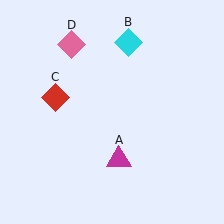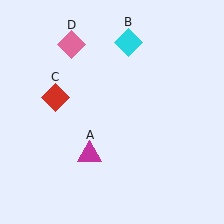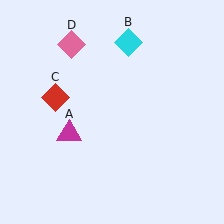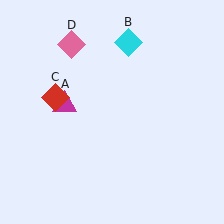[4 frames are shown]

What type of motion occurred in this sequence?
The magenta triangle (object A) rotated clockwise around the center of the scene.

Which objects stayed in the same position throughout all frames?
Cyan diamond (object B) and red diamond (object C) and pink diamond (object D) remained stationary.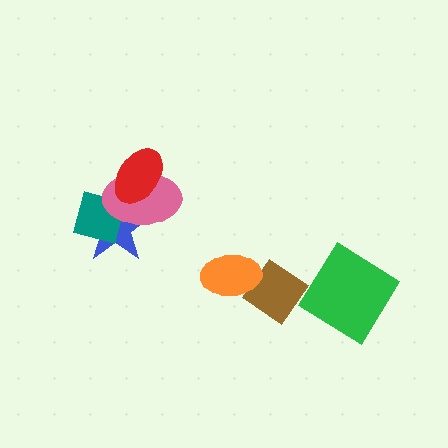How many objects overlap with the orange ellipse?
1 object overlaps with the orange ellipse.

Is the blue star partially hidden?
Yes, it is partially covered by another shape.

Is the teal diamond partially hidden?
Yes, it is partially covered by another shape.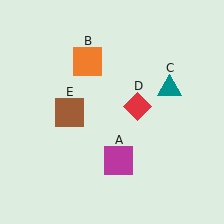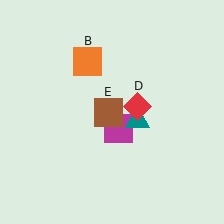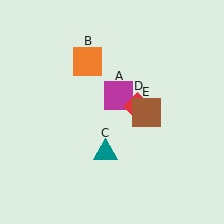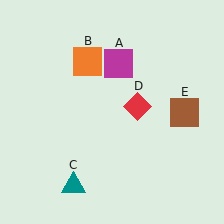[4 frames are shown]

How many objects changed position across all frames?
3 objects changed position: magenta square (object A), teal triangle (object C), brown square (object E).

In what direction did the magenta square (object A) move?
The magenta square (object A) moved up.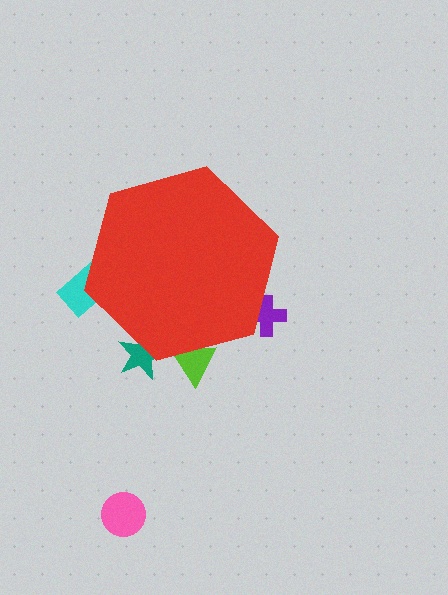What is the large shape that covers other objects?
A red hexagon.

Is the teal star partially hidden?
Yes, the teal star is partially hidden behind the red hexagon.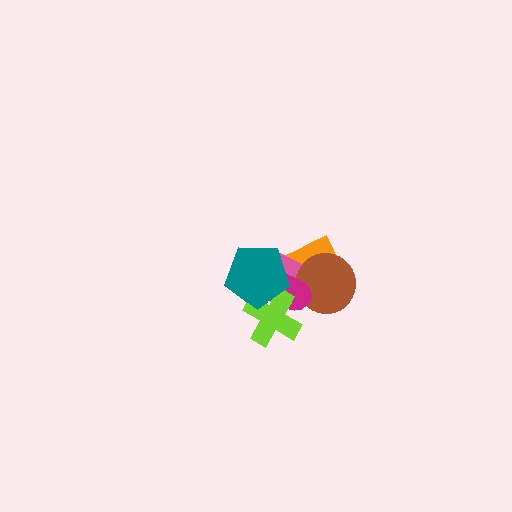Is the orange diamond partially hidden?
Yes, it is partially covered by another shape.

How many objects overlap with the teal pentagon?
4 objects overlap with the teal pentagon.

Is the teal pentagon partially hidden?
No, no other shape covers it.